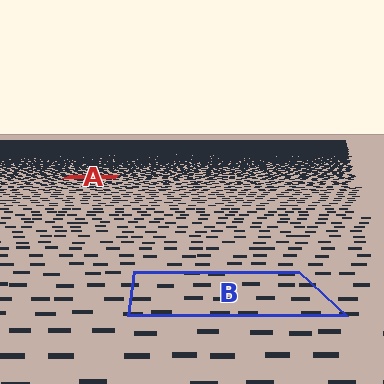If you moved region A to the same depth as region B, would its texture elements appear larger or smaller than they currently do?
They would appear larger. At a closer depth, the same texture elements are projected at a bigger on-screen size.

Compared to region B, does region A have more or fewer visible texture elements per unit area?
Region A has more texture elements per unit area — they are packed more densely because it is farther away.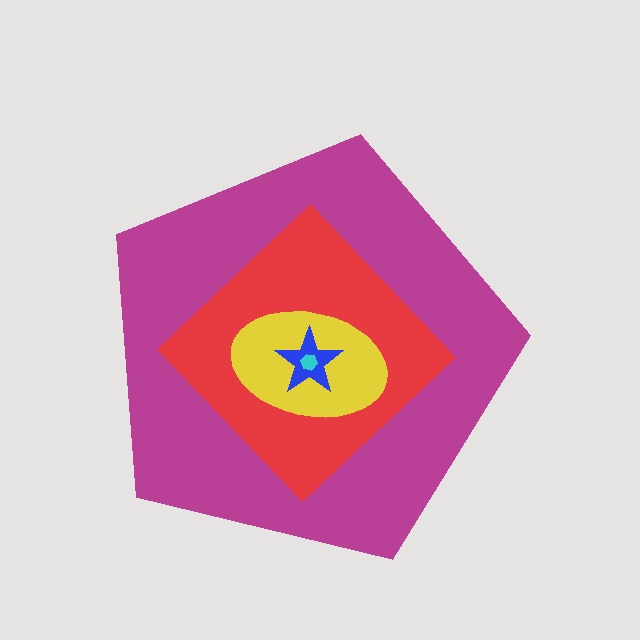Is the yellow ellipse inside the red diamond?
Yes.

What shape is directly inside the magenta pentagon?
The red diamond.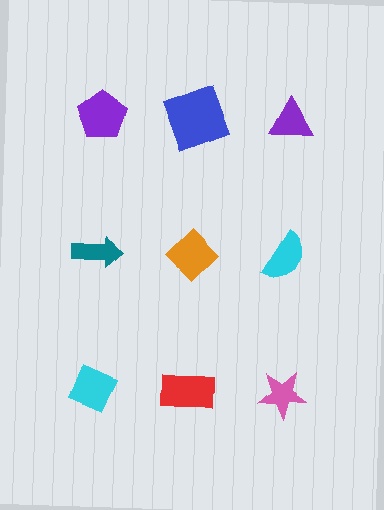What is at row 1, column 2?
A blue square.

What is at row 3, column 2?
A red rectangle.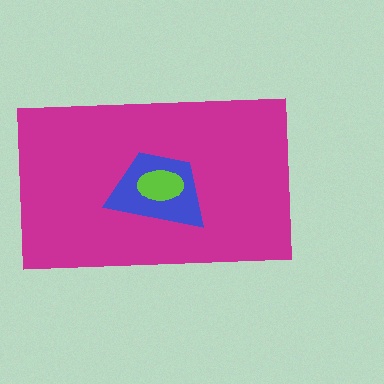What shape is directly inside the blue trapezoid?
The lime ellipse.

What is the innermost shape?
The lime ellipse.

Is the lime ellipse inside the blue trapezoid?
Yes.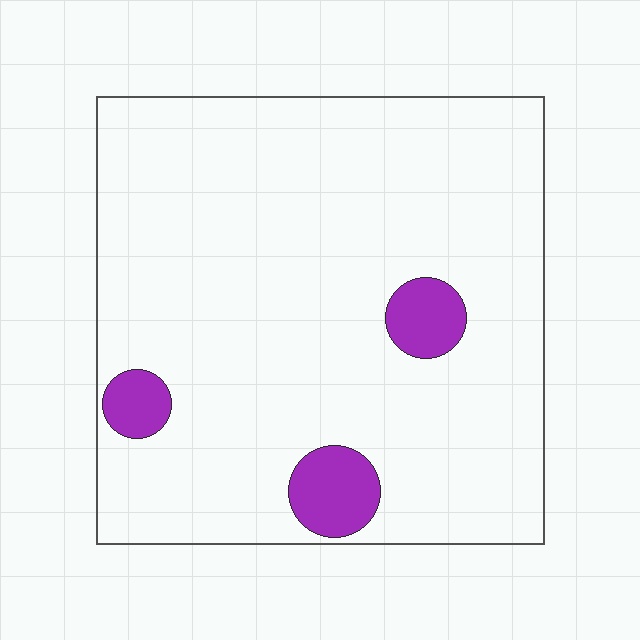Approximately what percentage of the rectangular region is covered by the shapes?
Approximately 10%.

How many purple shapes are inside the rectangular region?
3.